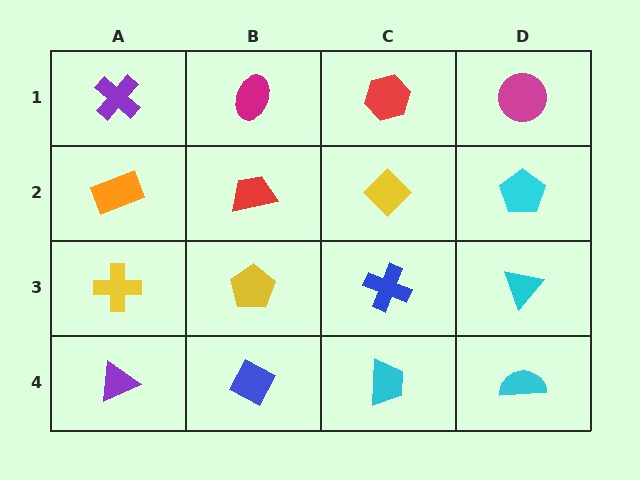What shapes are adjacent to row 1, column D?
A cyan pentagon (row 2, column D), a red hexagon (row 1, column C).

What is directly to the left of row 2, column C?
A red trapezoid.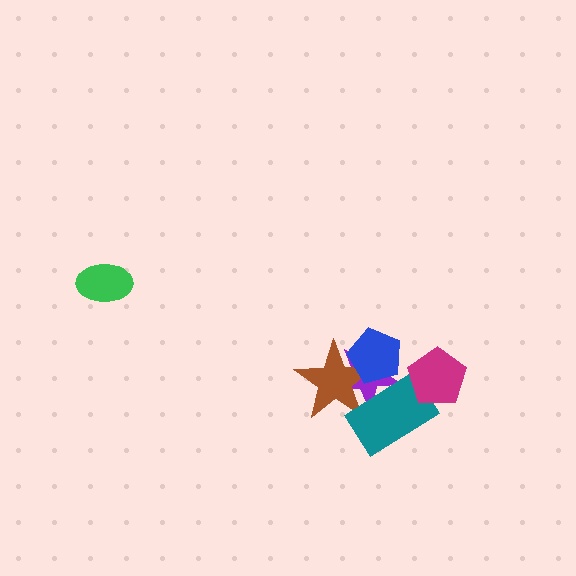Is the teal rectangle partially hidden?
Yes, it is partially covered by another shape.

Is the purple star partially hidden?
Yes, it is partially covered by another shape.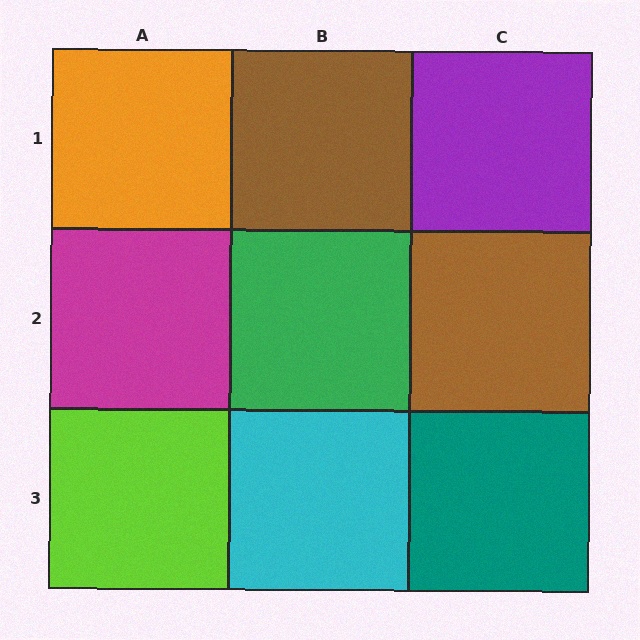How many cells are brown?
2 cells are brown.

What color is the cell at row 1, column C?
Purple.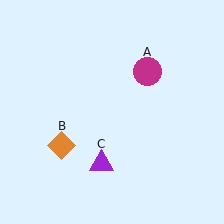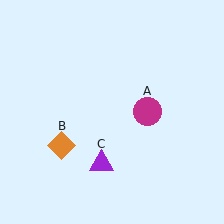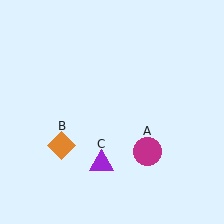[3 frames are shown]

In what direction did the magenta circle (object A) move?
The magenta circle (object A) moved down.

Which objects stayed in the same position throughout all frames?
Orange diamond (object B) and purple triangle (object C) remained stationary.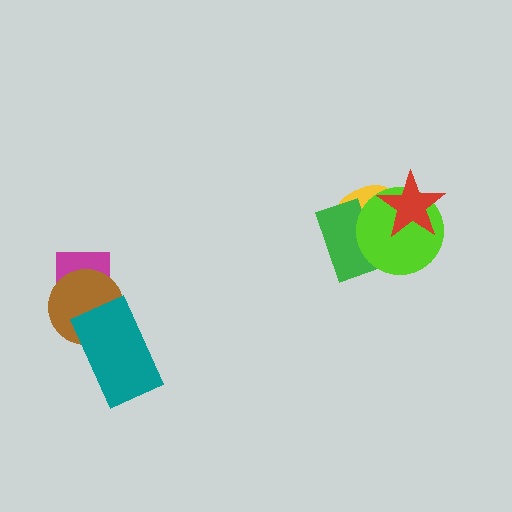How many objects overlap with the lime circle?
3 objects overlap with the lime circle.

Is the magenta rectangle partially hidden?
Yes, it is partially covered by another shape.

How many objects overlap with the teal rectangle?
1 object overlaps with the teal rectangle.